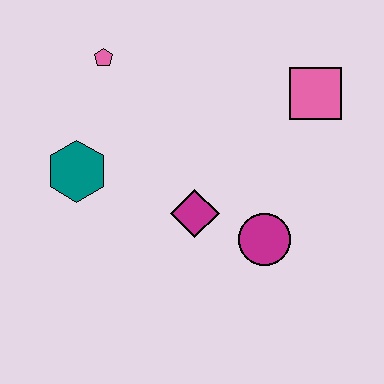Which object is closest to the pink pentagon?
The teal hexagon is closest to the pink pentagon.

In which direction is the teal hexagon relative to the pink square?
The teal hexagon is to the left of the pink square.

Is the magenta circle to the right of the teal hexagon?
Yes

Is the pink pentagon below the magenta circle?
No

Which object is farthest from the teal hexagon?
The pink square is farthest from the teal hexagon.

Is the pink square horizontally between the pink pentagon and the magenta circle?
No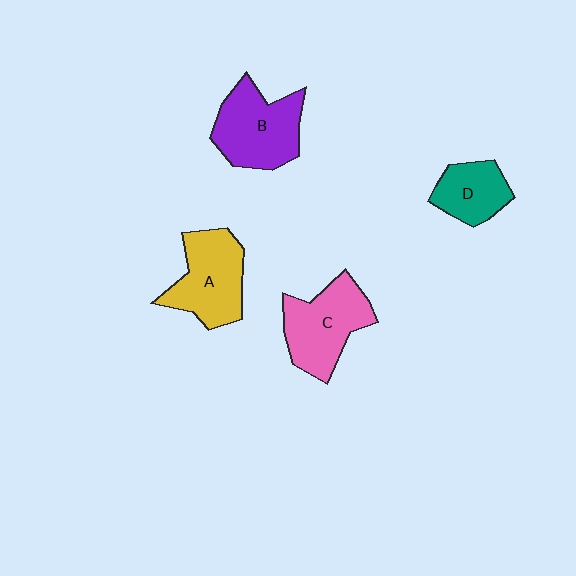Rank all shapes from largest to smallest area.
From largest to smallest: B (purple), C (pink), A (yellow), D (teal).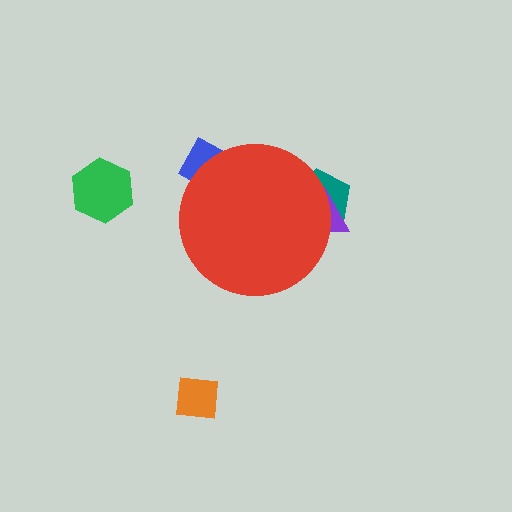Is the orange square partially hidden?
No, the orange square is fully visible.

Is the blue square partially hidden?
Yes, the blue square is partially hidden behind the red circle.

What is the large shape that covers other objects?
A red circle.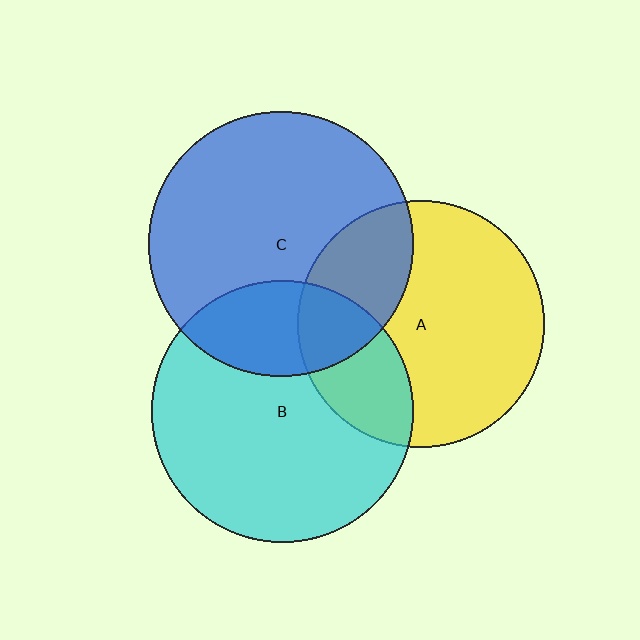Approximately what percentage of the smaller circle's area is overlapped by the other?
Approximately 25%.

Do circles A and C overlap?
Yes.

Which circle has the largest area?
Circle C (blue).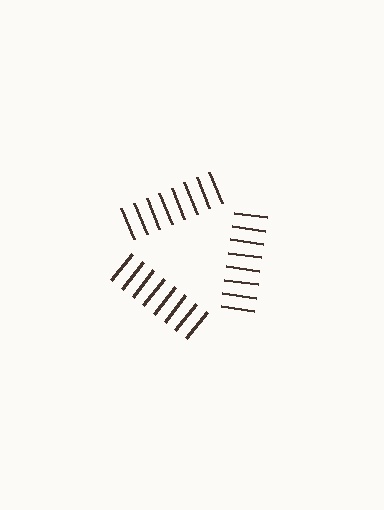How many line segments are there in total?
24 — 8 along each of the 3 edges.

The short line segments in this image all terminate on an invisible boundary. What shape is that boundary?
An illusory triangle — the line segments terminate on its edges but no continuous stroke is drawn.